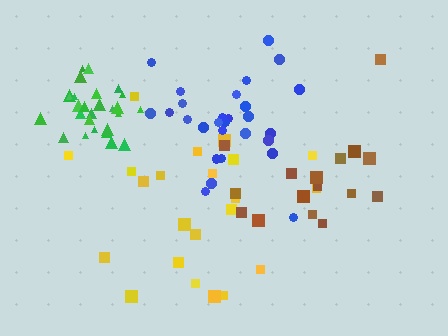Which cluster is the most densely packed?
Green.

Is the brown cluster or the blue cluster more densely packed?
Blue.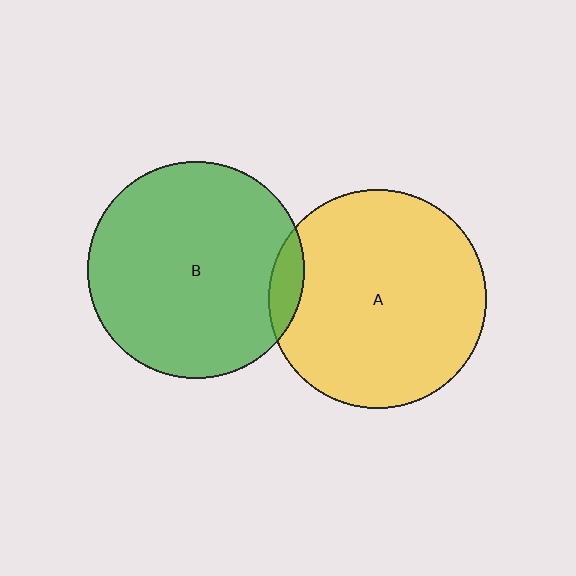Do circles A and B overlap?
Yes.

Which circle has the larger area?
Circle A (yellow).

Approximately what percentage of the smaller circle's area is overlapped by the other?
Approximately 5%.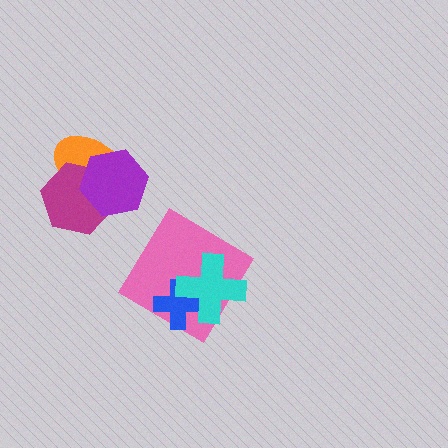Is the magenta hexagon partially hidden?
Yes, it is partially covered by another shape.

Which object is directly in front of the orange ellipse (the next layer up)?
The magenta hexagon is directly in front of the orange ellipse.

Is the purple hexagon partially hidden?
No, no other shape covers it.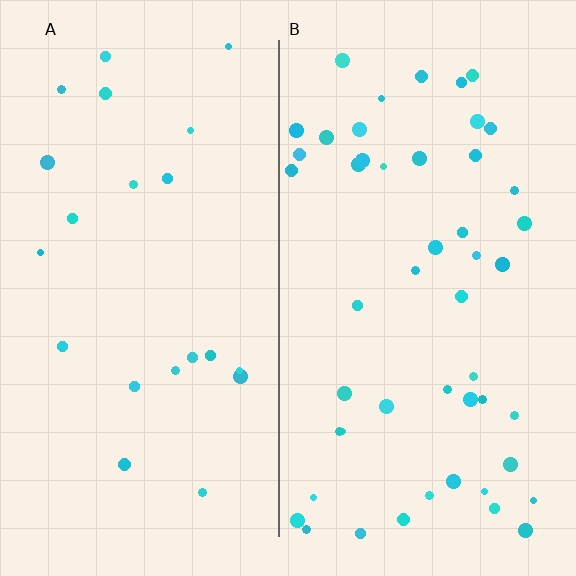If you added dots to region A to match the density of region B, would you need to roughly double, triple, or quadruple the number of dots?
Approximately double.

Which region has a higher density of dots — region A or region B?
B (the right).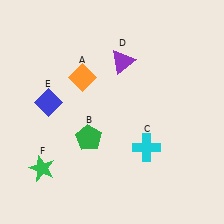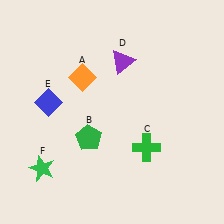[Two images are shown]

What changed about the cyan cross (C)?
In Image 1, C is cyan. In Image 2, it changed to green.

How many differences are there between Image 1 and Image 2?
There is 1 difference between the two images.